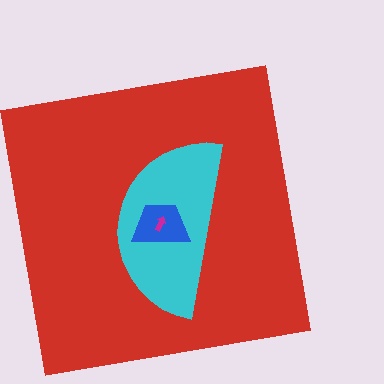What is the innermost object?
The magenta arrow.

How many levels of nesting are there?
4.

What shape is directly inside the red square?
The cyan semicircle.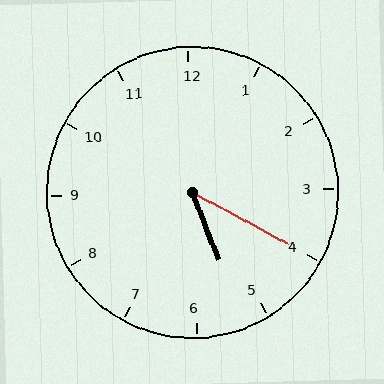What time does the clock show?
5:20.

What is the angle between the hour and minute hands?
Approximately 40 degrees.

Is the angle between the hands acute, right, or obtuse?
It is acute.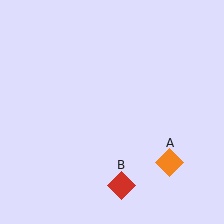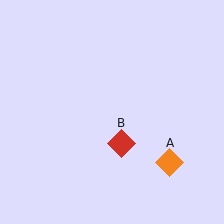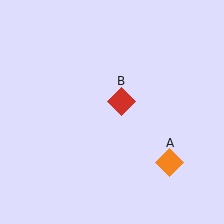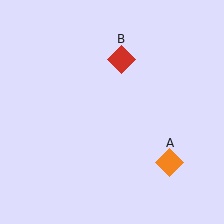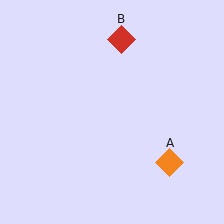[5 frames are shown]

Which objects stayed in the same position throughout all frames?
Orange diamond (object A) remained stationary.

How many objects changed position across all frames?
1 object changed position: red diamond (object B).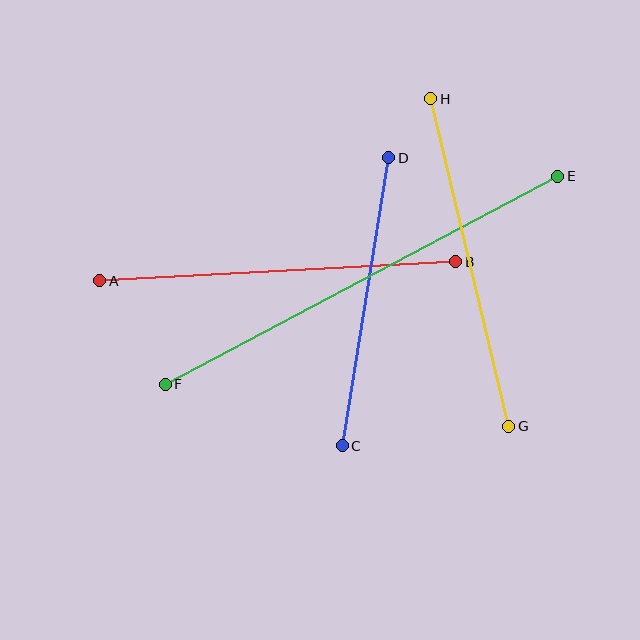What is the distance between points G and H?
The distance is approximately 337 pixels.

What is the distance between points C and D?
The distance is approximately 292 pixels.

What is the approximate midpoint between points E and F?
The midpoint is at approximately (361, 280) pixels.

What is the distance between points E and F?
The distance is approximately 444 pixels.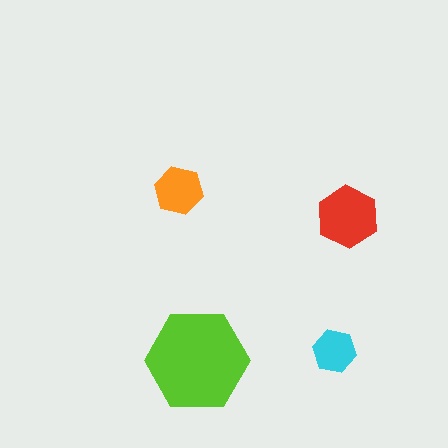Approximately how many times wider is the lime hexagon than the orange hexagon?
About 2 times wider.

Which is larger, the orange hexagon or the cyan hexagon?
The orange one.